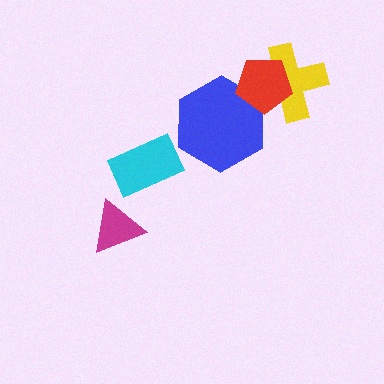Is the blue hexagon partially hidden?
Yes, it is partially covered by another shape.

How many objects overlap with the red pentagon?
2 objects overlap with the red pentagon.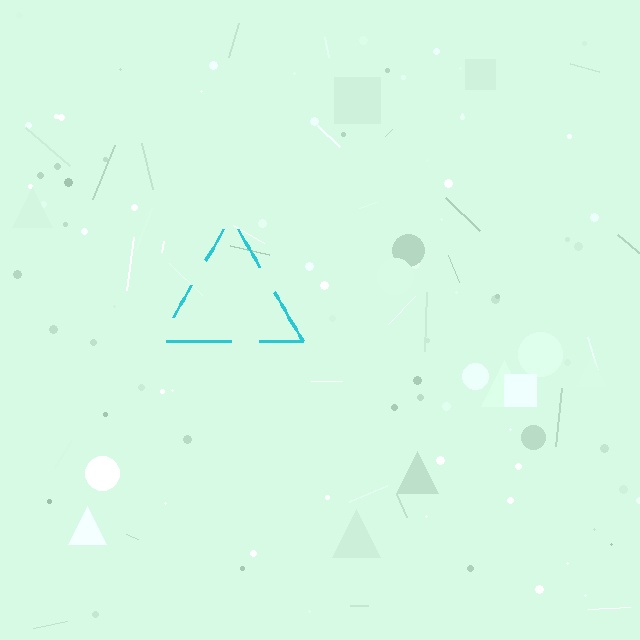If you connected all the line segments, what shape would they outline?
They would outline a triangle.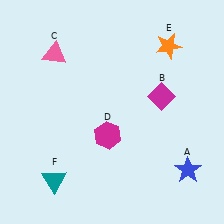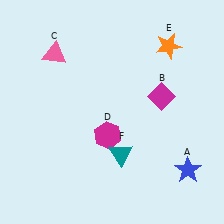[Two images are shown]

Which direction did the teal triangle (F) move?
The teal triangle (F) moved right.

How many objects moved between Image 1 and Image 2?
1 object moved between the two images.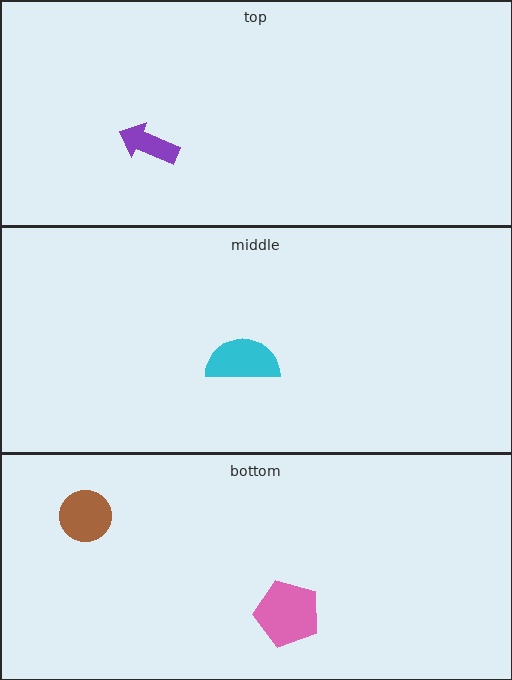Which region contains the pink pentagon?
The bottom region.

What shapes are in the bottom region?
The brown circle, the pink pentagon.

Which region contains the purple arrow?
The top region.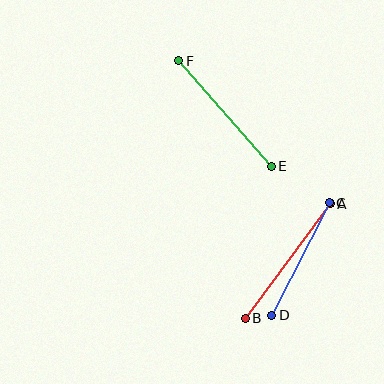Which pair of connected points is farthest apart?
Points A and B are farthest apart.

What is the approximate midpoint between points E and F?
The midpoint is at approximately (225, 113) pixels.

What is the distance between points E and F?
The distance is approximately 140 pixels.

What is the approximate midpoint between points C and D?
The midpoint is at approximately (301, 259) pixels.